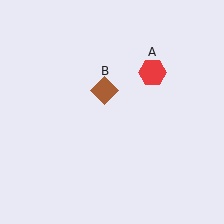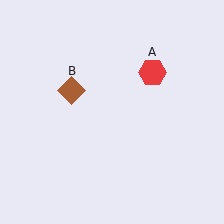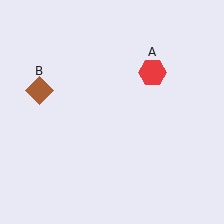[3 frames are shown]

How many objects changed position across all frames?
1 object changed position: brown diamond (object B).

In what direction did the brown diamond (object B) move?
The brown diamond (object B) moved left.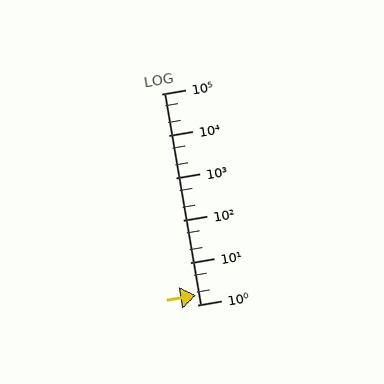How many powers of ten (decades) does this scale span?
The scale spans 5 decades, from 1 to 100000.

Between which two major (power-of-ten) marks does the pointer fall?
The pointer is between 1 and 10.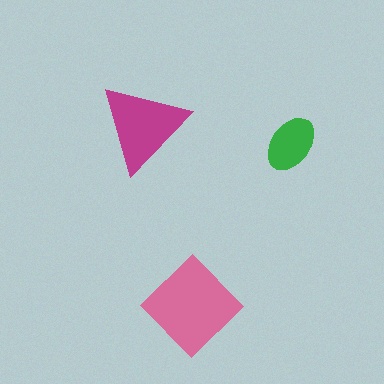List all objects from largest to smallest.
The pink diamond, the magenta triangle, the green ellipse.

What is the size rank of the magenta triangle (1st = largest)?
2nd.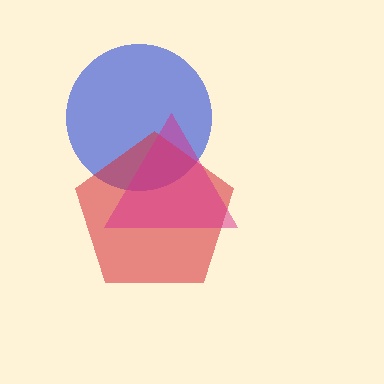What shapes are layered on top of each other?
The layered shapes are: a blue circle, a red pentagon, a magenta triangle.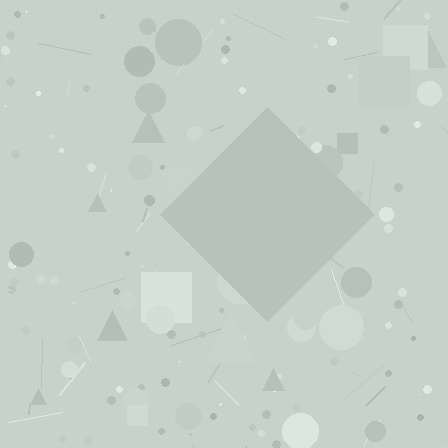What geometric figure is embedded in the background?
A diamond is embedded in the background.